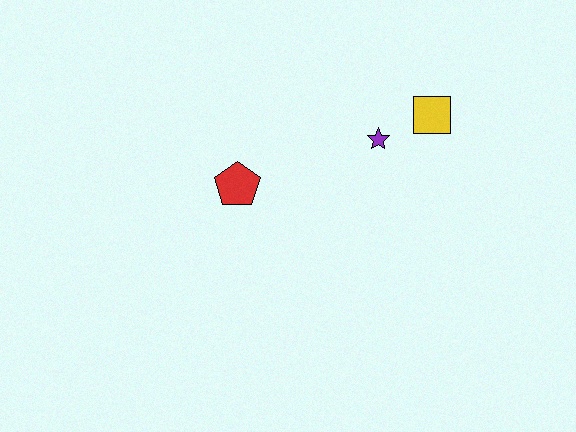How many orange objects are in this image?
There are no orange objects.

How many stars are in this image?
There is 1 star.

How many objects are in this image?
There are 3 objects.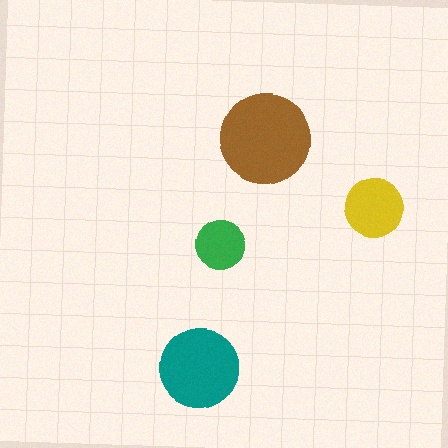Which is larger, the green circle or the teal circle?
The teal one.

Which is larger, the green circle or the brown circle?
The brown one.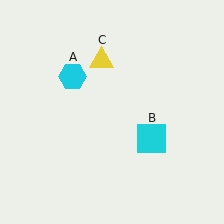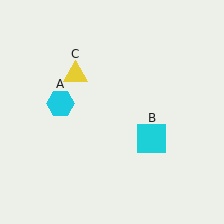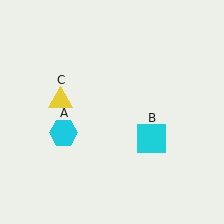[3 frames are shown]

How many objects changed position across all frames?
2 objects changed position: cyan hexagon (object A), yellow triangle (object C).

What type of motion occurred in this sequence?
The cyan hexagon (object A), yellow triangle (object C) rotated counterclockwise around the center of the scene.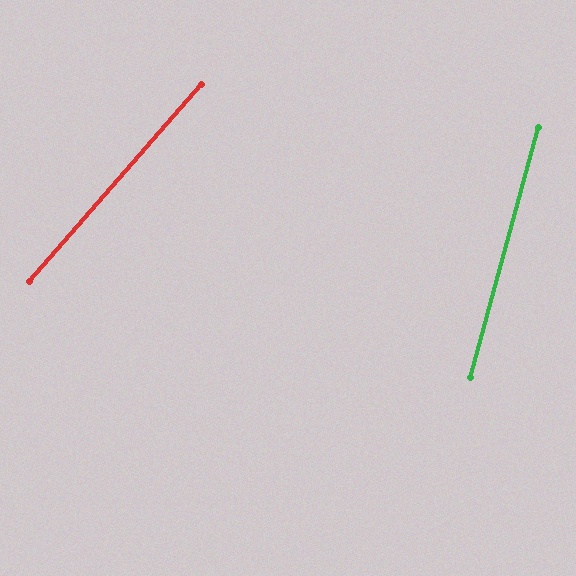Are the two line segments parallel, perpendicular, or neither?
Neither parallel nor perpendicular — they differ by about 26°.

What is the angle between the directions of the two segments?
Approximately 26 degrees.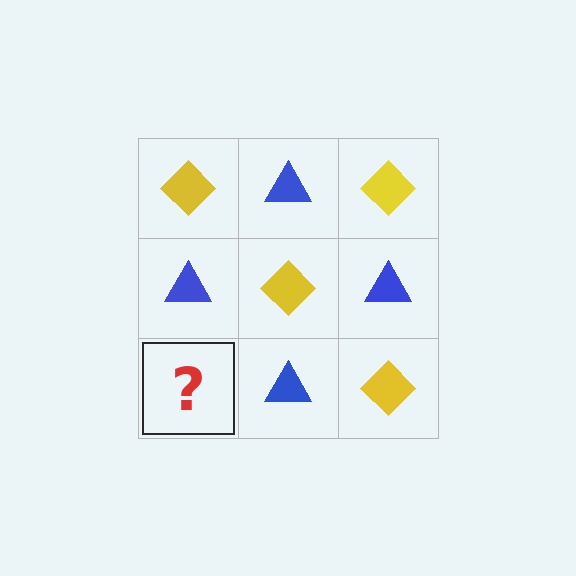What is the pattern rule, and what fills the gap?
The rule is that it alternates yellow diamond and blue triangle in a checkerboard pattern. The gap should be filled with a yellow diamond.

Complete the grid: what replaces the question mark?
The question mark should be replaced with a yellow diamond.